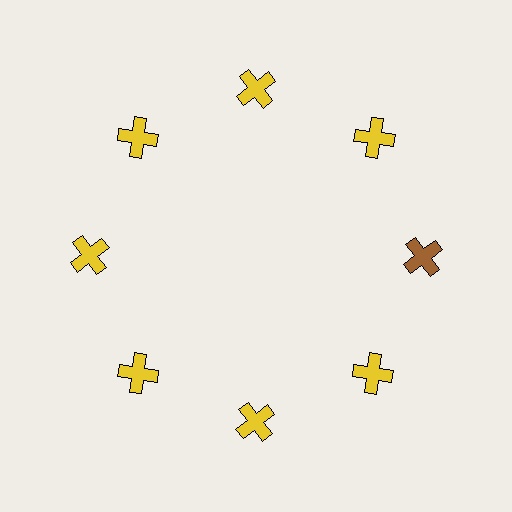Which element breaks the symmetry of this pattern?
The brown cross at roughly the 3 o'clock position breaks the symmetry. All other shapes are yellow crosses.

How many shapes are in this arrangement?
There are 8 shapes arranged in a ring pattern.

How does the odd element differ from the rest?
It has a different color: brown instead of yellow.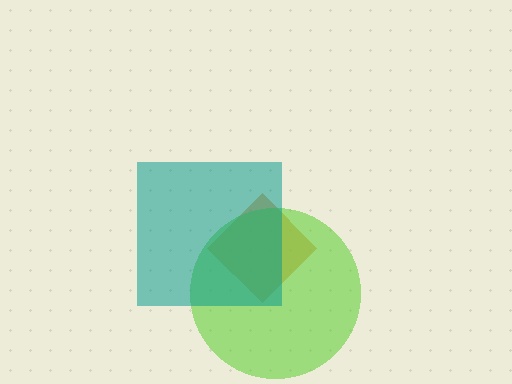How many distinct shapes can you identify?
There are 3 distinct shapes: an orange diamond, a lime circle, a teal square.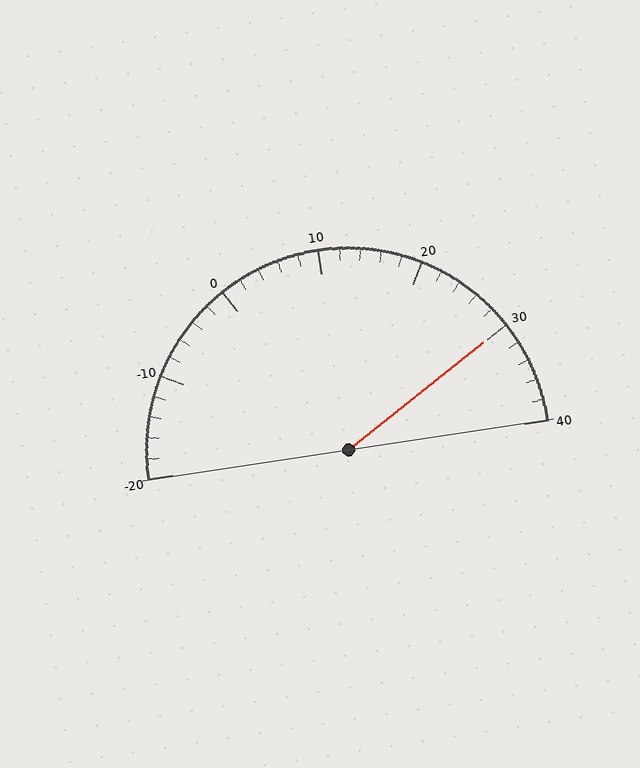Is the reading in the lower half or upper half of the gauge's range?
The reading is in the upper half of the range (-20 to 40).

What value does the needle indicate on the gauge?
The needle indicates approximately 30.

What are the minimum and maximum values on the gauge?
The gauge ranges from -20 to 40.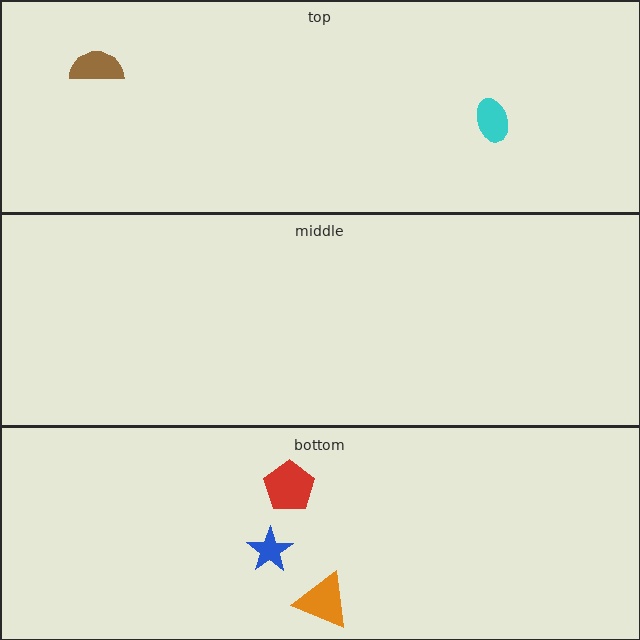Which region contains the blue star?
The bottom region.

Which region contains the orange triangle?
The bottom region.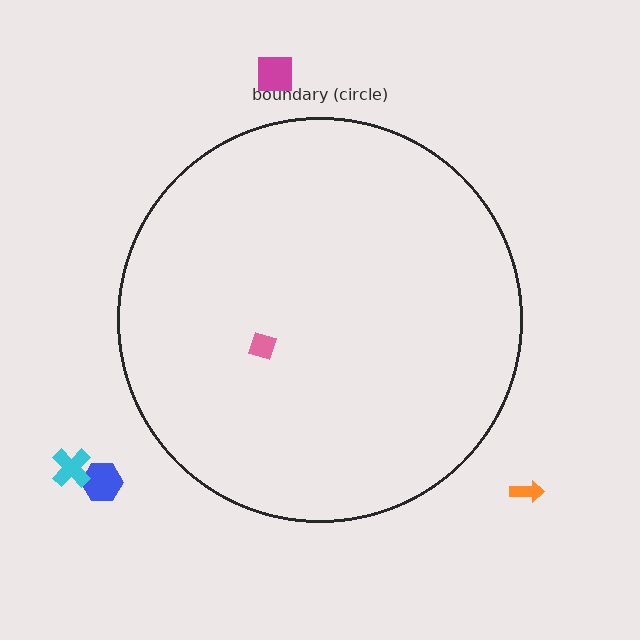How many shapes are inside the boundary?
1 inside, 4 outside.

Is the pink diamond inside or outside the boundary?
Inside.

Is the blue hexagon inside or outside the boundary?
Outside.